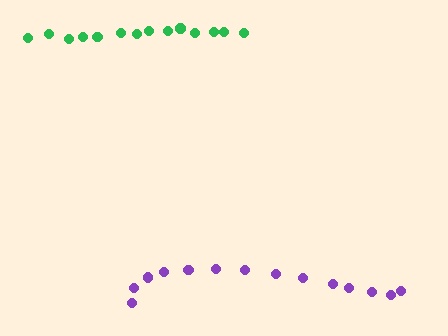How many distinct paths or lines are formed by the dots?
There are 2 distinct paths.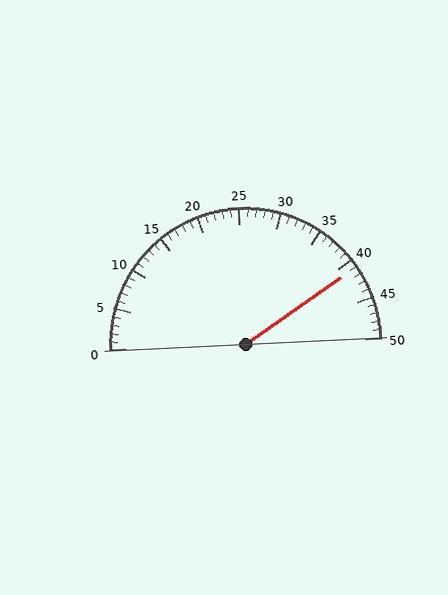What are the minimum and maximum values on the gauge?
The gauge ranges from 0 to 50.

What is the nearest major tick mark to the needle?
The nearest major tick mark is 40.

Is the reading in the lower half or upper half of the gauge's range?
The reading is in the upper half of the range (0 to 50).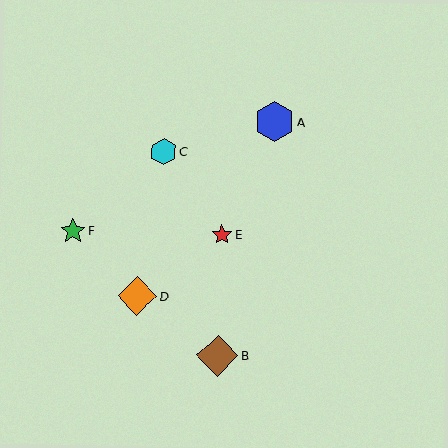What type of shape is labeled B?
Shape B is a brown diamond.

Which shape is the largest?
The brown diamond (labeled B) is the largest.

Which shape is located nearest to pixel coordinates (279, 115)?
The blue hexagon (labeled A) at (275, 122) is nearest to that location.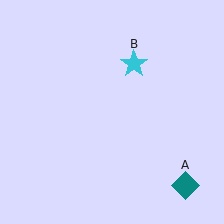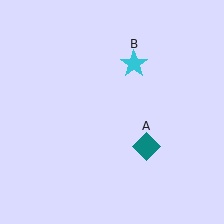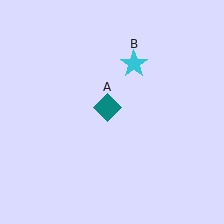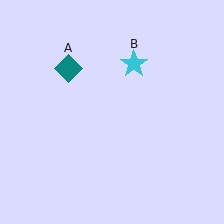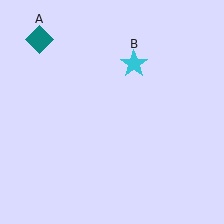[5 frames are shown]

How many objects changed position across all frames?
1 object changed position: teal diamond (object A).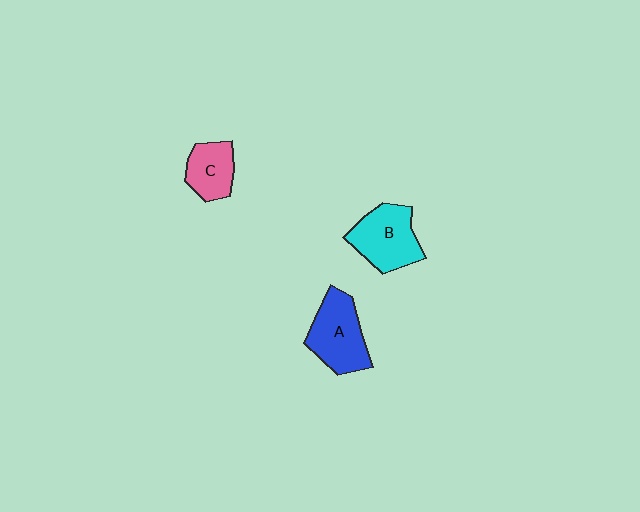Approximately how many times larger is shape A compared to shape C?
Approximately 1.5 times.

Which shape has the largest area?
Shape A (blue).